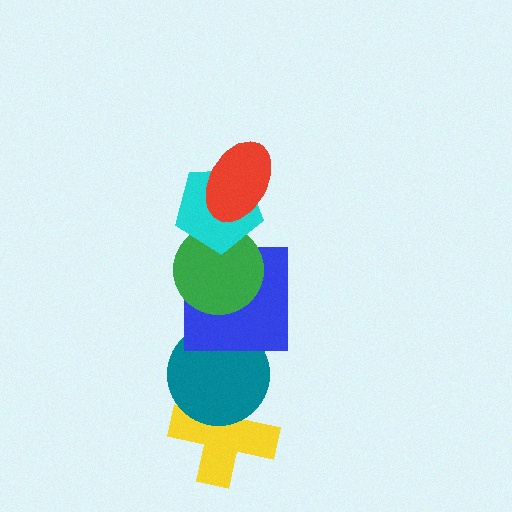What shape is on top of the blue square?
The green circle is on top of the blue square.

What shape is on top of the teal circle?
The blue square is on top of the teal circle.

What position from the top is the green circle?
The green circle is 3rd from the top.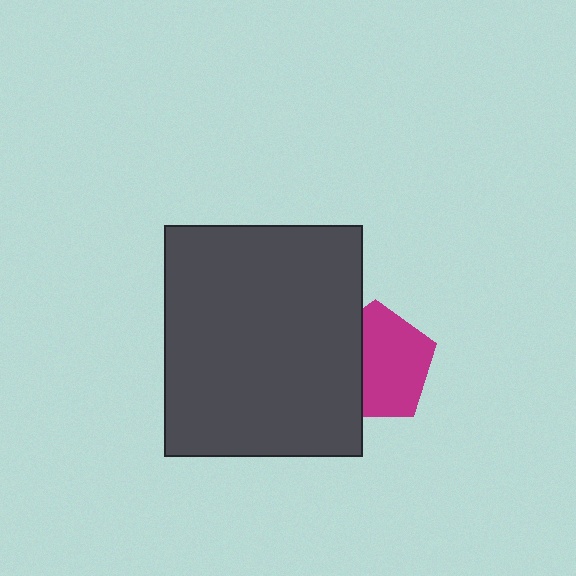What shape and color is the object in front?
The object in front is a dark gray rectangle.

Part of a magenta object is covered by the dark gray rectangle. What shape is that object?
It is a pentagon.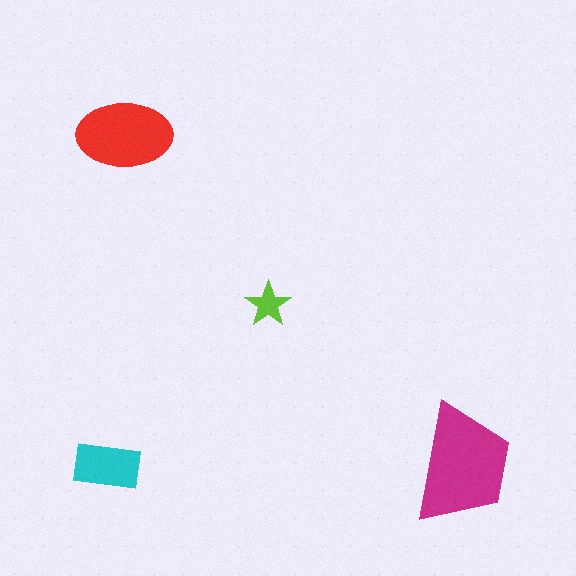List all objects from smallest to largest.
The lime star, the cyan rectangle, the red ellipse, the magenta trapezoid.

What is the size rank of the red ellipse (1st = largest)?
2nd.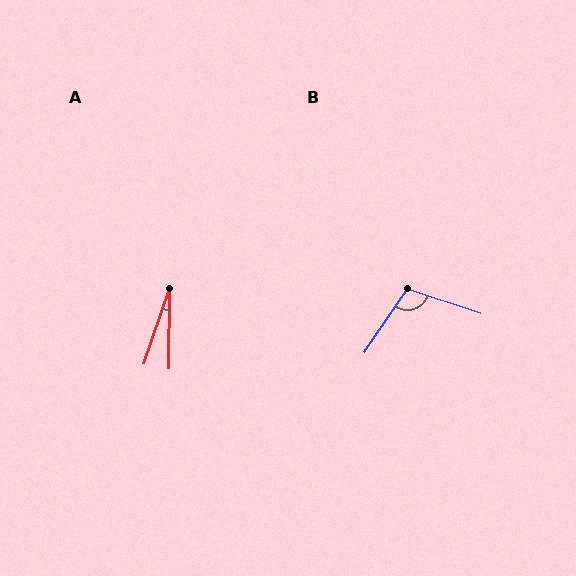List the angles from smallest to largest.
A (18°), B (105°).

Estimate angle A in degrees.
Approximately 18 degrees.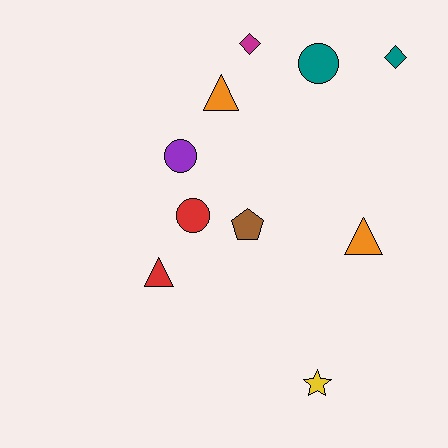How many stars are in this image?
There is 1 star.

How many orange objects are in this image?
There are 2 orange objects.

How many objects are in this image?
There are 10 objects.